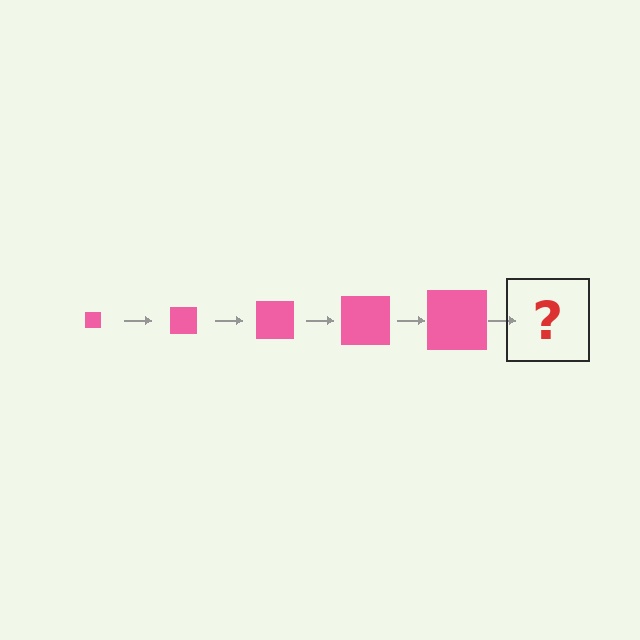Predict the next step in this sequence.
The next step is a pink square, larger than the previous one.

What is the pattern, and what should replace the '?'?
The pattern is that the square gets progressively larger each step. The '?' should be a pink square, larger than the previous one.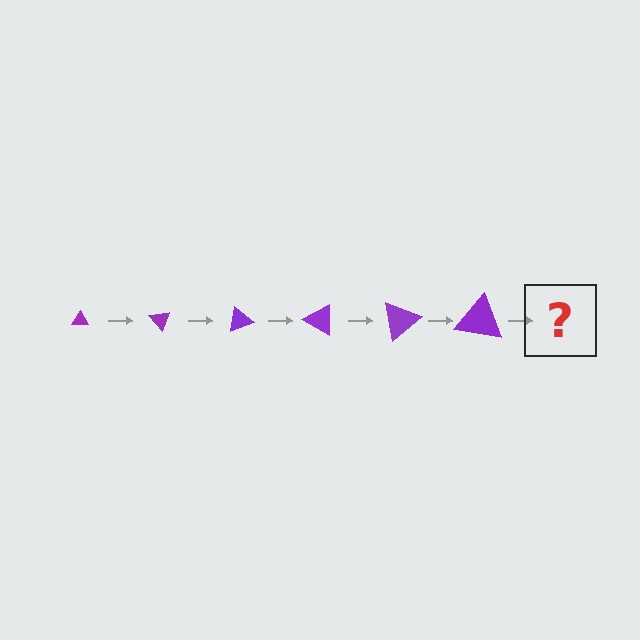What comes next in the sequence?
The next element should be a triangle, larger than the previous one and rotated 300 degrees from the start.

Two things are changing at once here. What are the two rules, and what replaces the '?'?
The two rules are that the triangle grows larger each step and it rotates 50 degrees each step. The '?' should be a triangle, larger than the previous one and rotated 300 degrees from the start.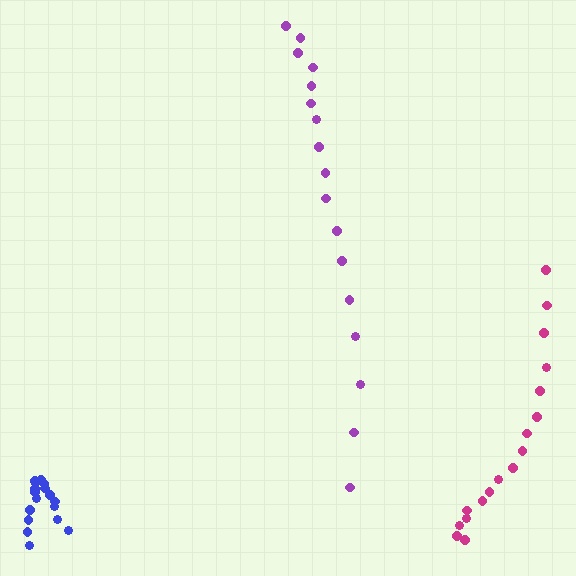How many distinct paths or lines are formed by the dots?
There are 3 distinct paths.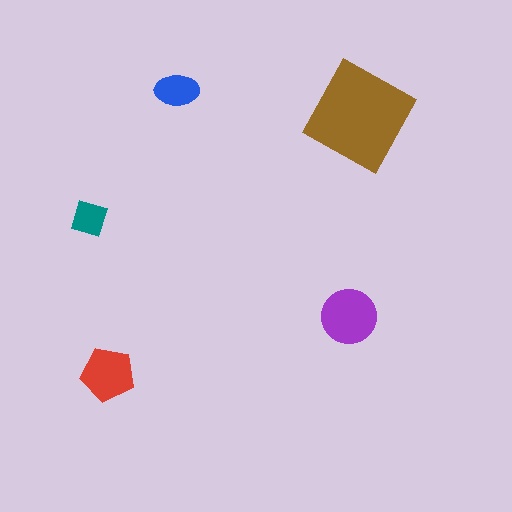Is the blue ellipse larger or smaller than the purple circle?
Smaller.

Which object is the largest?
The brown square.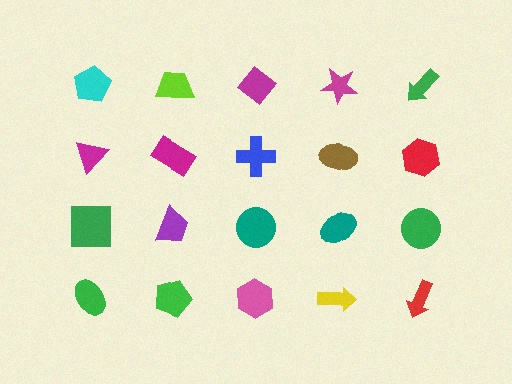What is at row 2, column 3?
A blue cross.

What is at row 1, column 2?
A lime trapezoid.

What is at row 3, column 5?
A green circle.